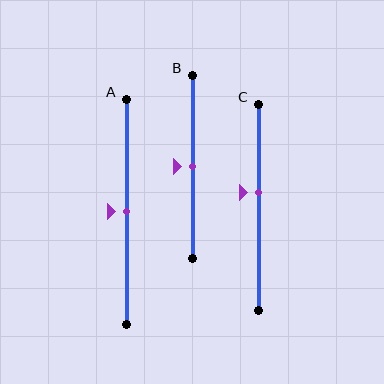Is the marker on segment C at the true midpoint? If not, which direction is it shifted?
No, the marker on segment C is shifted upward by about 7% of the segment length.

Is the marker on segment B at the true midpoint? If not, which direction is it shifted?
Yes, the marker on segment B is at the true midpoint.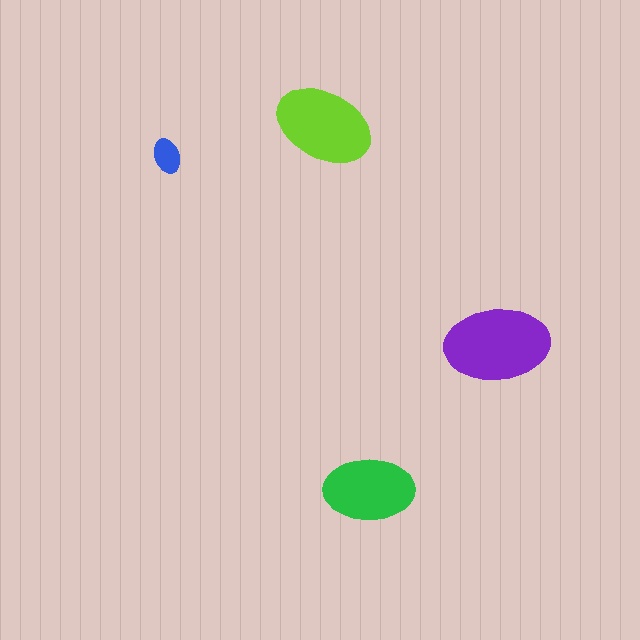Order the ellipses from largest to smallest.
the purple one, the lime one, the green one, the blue one.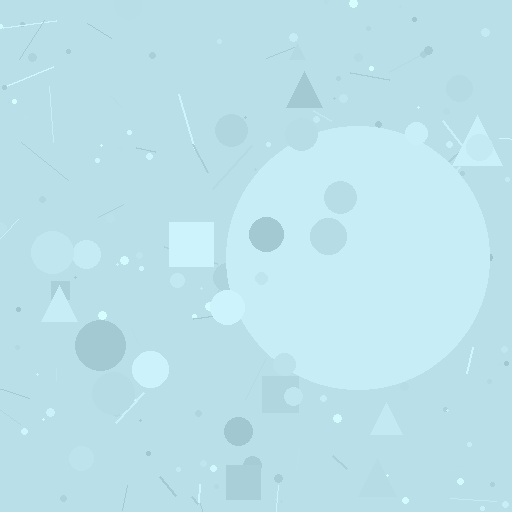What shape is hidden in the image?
A circle is hidden in the image.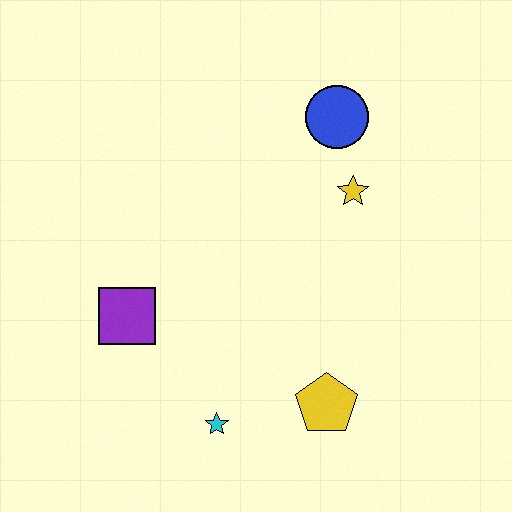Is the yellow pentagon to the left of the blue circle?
Yes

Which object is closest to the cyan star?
The yellow pentagon is closest to the cyan star.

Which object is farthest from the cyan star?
The blue circle is farthest from the cyan star.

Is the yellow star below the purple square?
No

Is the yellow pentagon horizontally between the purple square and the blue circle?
Yes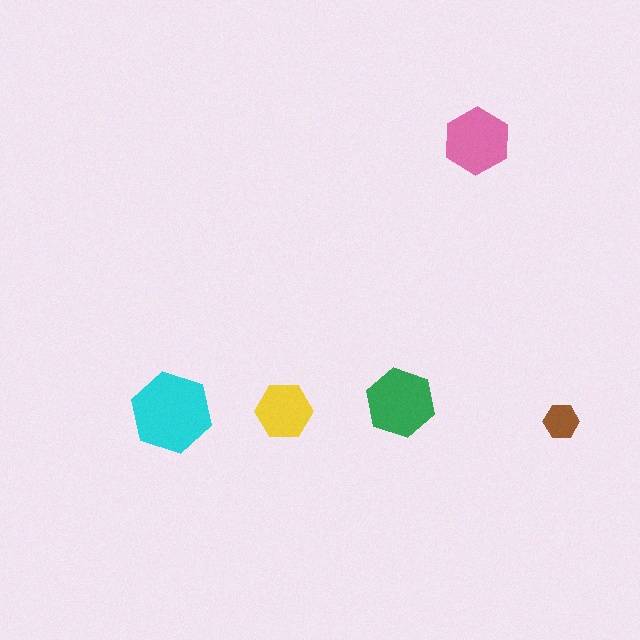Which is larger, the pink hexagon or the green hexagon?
The green one.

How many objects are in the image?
There are 5 objects in the image.